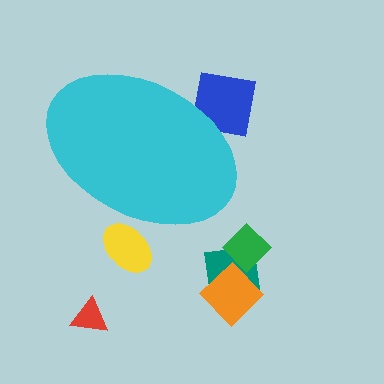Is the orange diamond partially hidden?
No, the orange diamond is fully visible.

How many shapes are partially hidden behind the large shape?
2 shapes are partially hidden.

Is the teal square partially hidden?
No, the teal square is fully visible.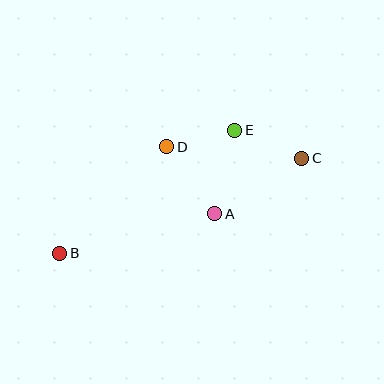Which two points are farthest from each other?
Points B and C are farthest from each other.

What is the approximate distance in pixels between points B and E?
The distance between B and E is approximately 214 pixels.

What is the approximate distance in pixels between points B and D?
The distance between B and D is approximately 151 pixels.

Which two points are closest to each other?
Points D and E are closest to each other.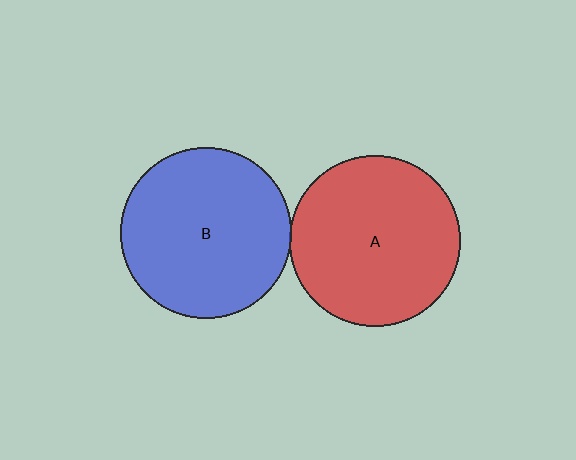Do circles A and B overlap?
Yes.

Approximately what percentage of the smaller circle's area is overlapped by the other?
Approximately 5%.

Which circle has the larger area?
Circle B (blue).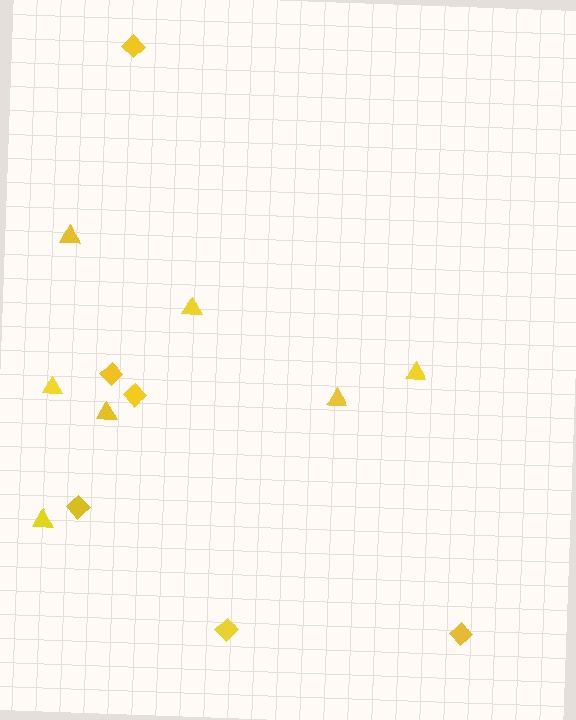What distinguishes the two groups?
There are 2 groups: one group of diamonds (6) and one group of triangles (7).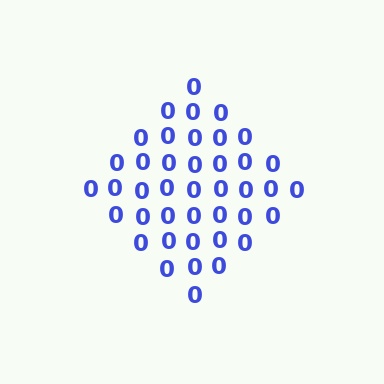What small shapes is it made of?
It is made of small digit 0's.